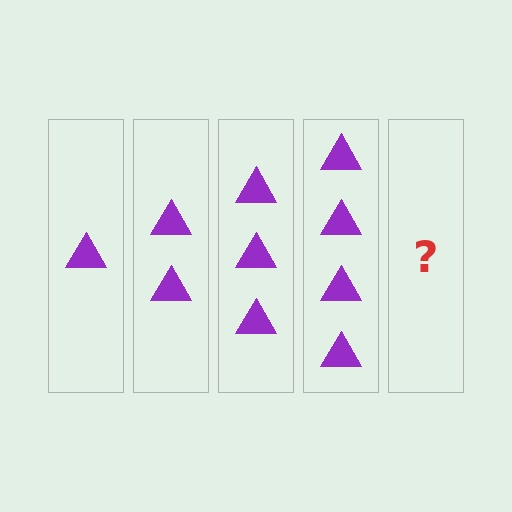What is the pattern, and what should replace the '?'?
The pattern is that each step adds one more triangle. The '?' should be 5 triangles.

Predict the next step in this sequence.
The next step is 5 triangles.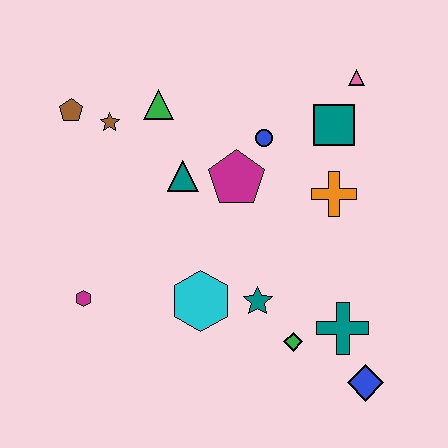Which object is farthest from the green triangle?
The blue diamond is farthest from the green triangle.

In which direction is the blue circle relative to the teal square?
The blue circle is to the left of the teal square.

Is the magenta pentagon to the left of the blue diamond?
Yes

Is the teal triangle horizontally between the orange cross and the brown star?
Yes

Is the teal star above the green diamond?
Yes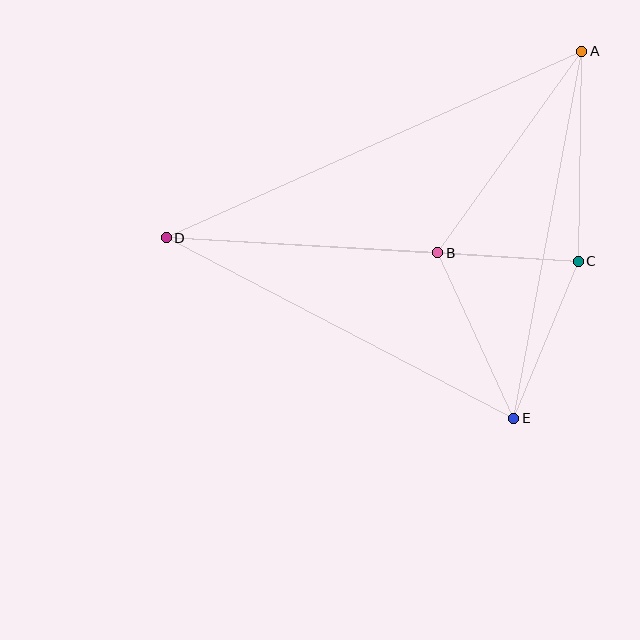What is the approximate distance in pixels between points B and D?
The distance between B and D is approximately 272 pixels.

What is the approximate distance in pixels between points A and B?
The distance between A and B is approximately 248 pixels.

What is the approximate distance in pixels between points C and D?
The distance between C and D is approximately 412 pixels.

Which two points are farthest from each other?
Points A and D are farthest from each other.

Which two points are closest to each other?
Points B and C are closest to each other.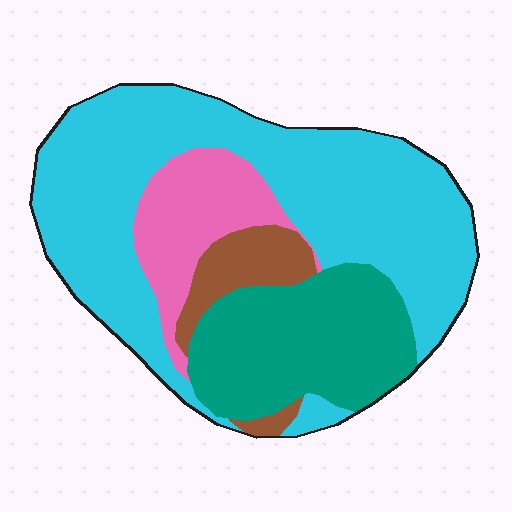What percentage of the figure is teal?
Teal covers 24% of the figure.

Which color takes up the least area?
Brown, at roughly 10%.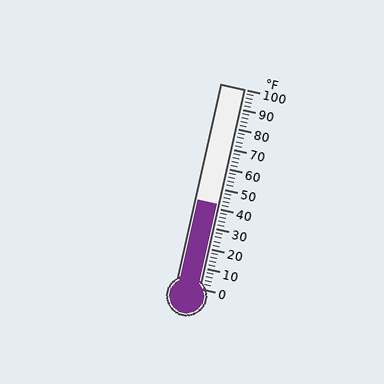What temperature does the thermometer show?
The thermometer shows approximately 42°F.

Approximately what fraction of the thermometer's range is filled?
The thermometer is filled to approximately 40% of its range.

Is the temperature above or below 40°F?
The temperature is above 40°F.